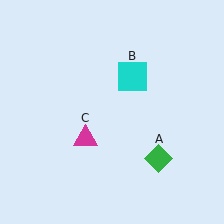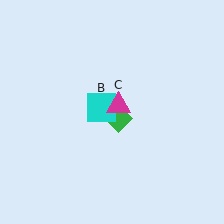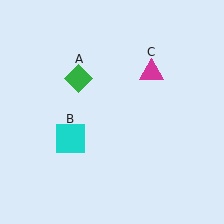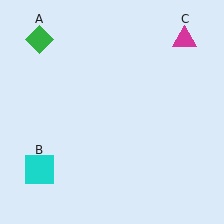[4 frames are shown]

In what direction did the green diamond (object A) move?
The green diamond (object A) moved up and to the left.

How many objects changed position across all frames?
3 objects changed position: green diamond (object A), cyan square (object B), magenta triangle (object C).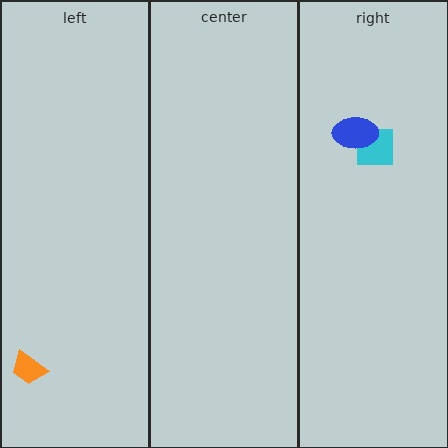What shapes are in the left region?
The orange trapezoid.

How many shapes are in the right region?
2.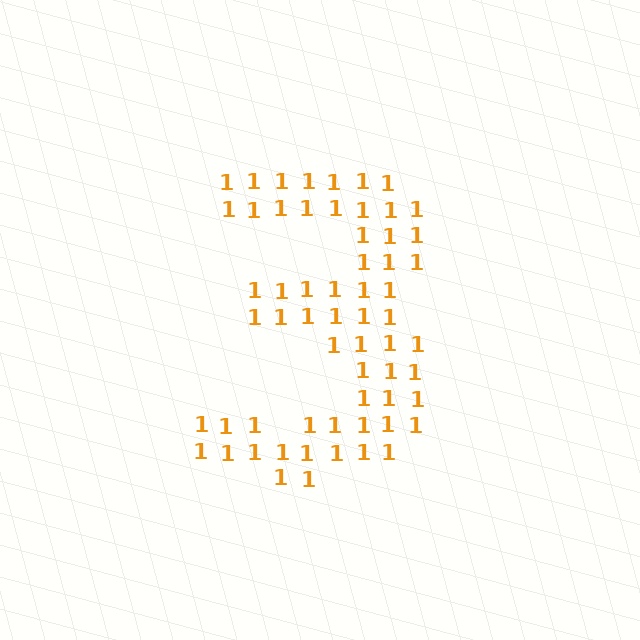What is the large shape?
The large shape is the digit 3.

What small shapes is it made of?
It is made of small digit 1's.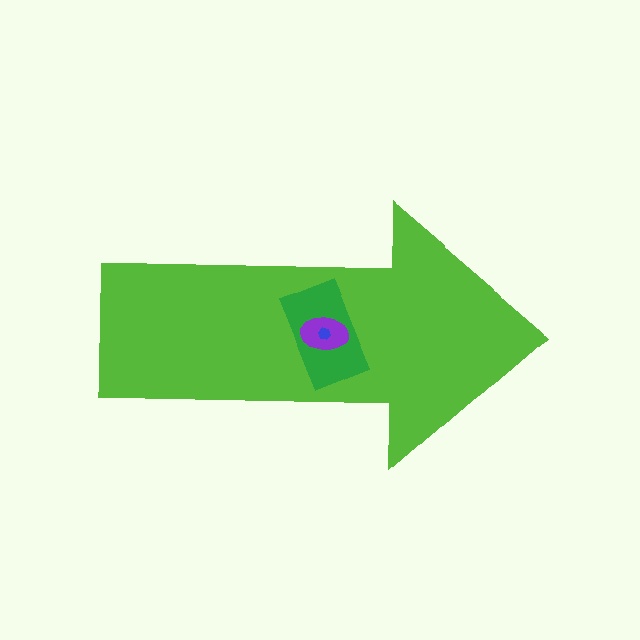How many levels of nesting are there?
4.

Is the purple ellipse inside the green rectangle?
Yes.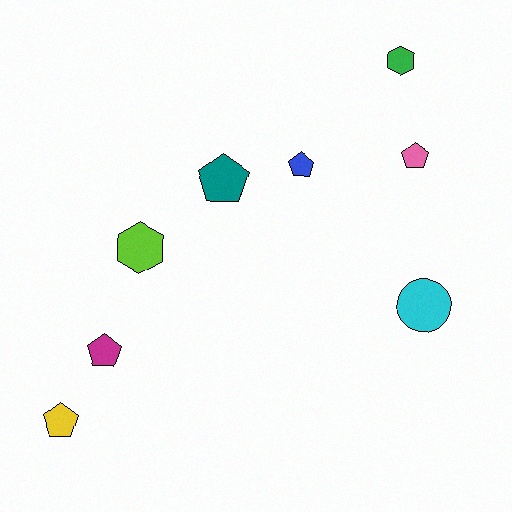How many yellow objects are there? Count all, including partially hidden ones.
There is 1 yellow object.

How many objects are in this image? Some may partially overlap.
There are 8 objects.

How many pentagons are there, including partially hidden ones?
There are 5 pentagons.